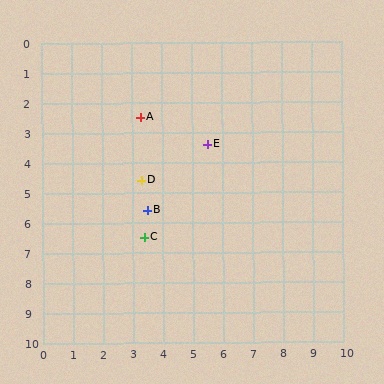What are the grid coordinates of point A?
Point A is at approximately (3.3, 2.5).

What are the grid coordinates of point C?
Point C is at approximately (3.4, 6.5).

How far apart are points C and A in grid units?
Points C and A are about 4.0 grid units apart.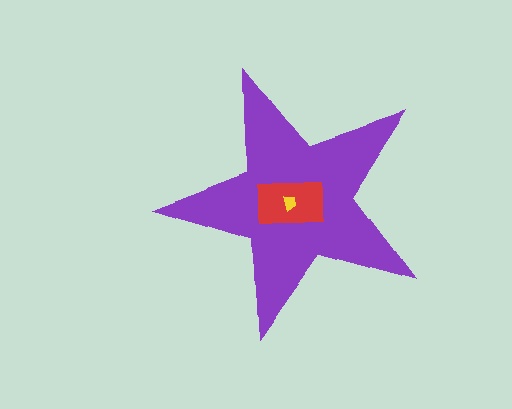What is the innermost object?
The yellow trapezoid.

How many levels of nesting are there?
3.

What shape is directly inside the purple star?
The red rectangle.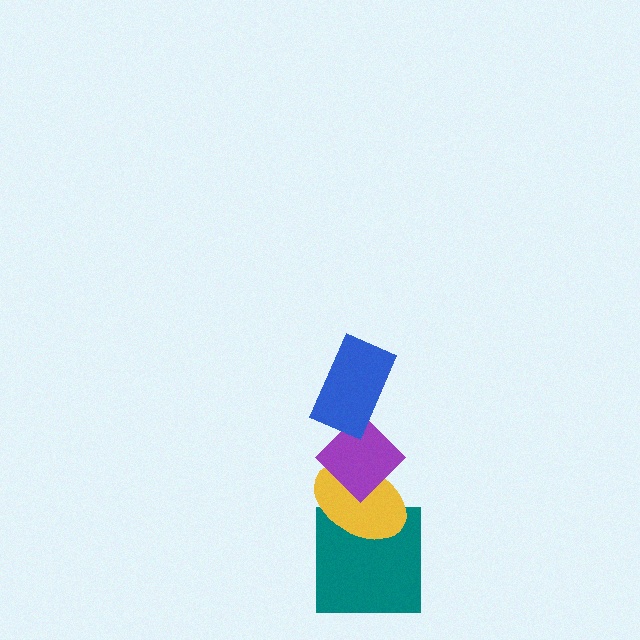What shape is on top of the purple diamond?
The blue rectangle is on top of the purple diamond.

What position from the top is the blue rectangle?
The blue rectangle is 1st from the top.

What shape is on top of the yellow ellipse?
The purple diamond is on top of the yellow ellipse.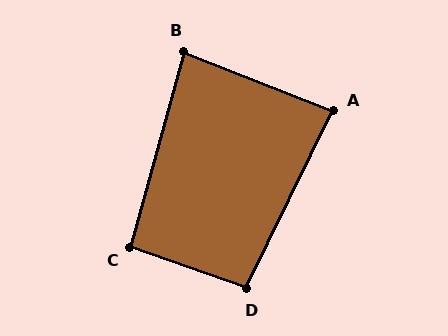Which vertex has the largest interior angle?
D, at approximately 96 degrees.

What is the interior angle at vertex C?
Approximately 94 degrees (approximately right).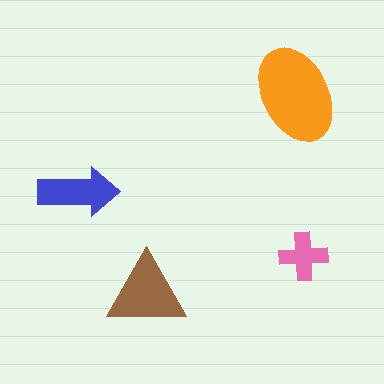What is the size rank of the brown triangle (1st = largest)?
2nd.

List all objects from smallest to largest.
The pink cross, the blue arrow, the brown triangle, the orange ellipse.